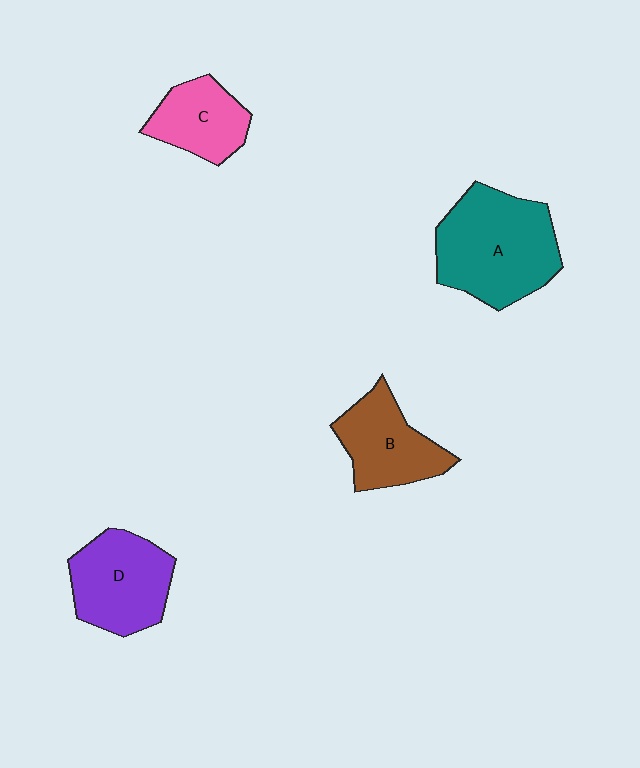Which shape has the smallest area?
Shape C (pink).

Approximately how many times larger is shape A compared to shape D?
Approximately 1.4 times.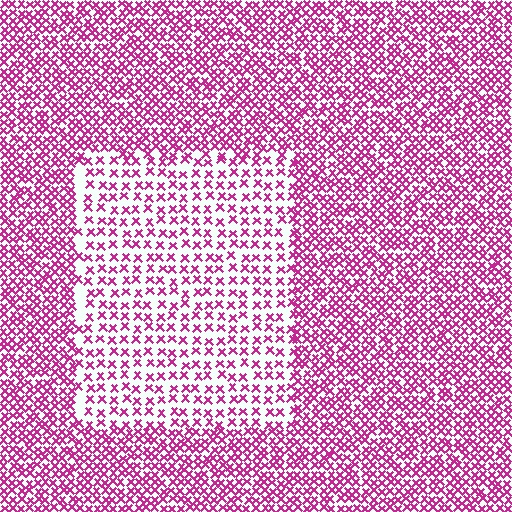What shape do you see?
I see a rectangle.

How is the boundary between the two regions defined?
The boundary is defined by a change in element density (approximately 2.0x ratio). All elements are the same color, size, and shape.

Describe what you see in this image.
The image contains small magenta elements arranged at two different densities. A rectangle-shaped region is visible where the elements are less densely packed than the surrounding area.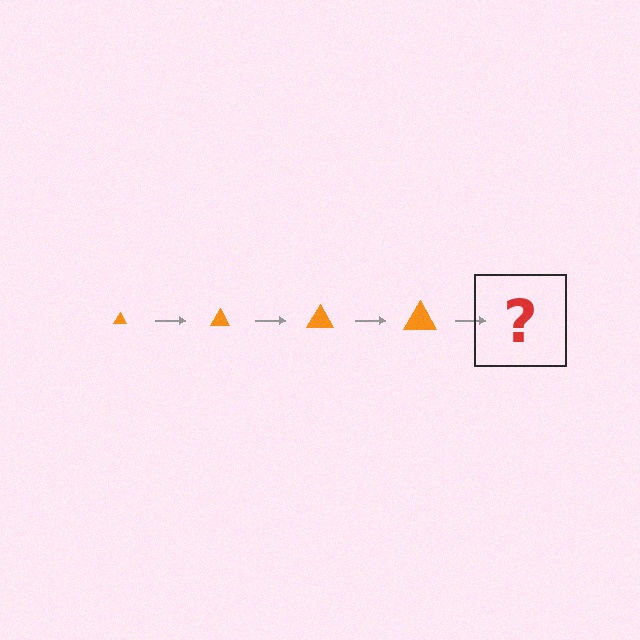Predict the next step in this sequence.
The next step is an orange triangle, larger than the previous one.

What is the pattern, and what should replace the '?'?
The pattern is that the triangle gets progressively larger each step. The '?' should be an orange triangle, larger than the previous one.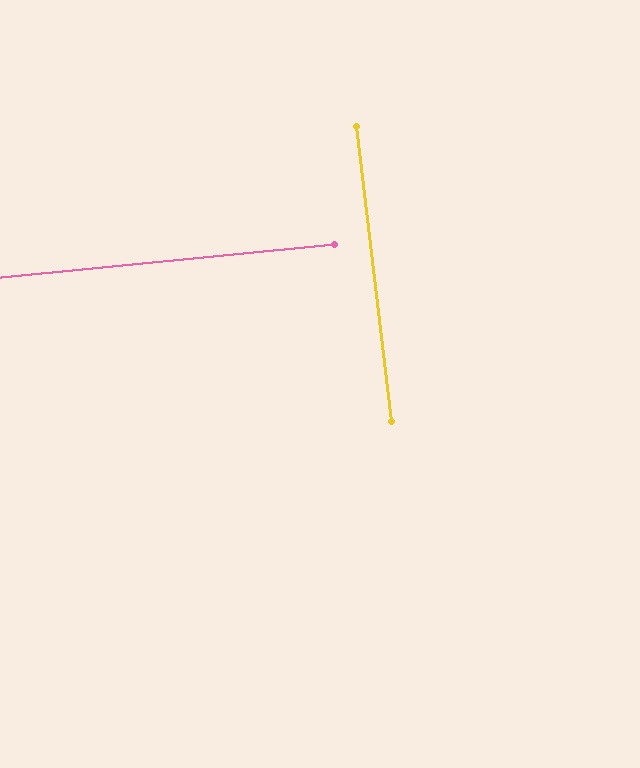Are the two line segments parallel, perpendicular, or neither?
Perpendicular — they meet at approximately 89°.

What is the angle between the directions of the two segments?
Approximately 89 degrees.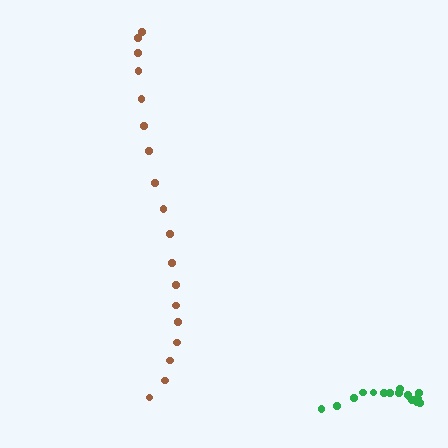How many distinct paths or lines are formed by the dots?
There are 2 distinct paths.